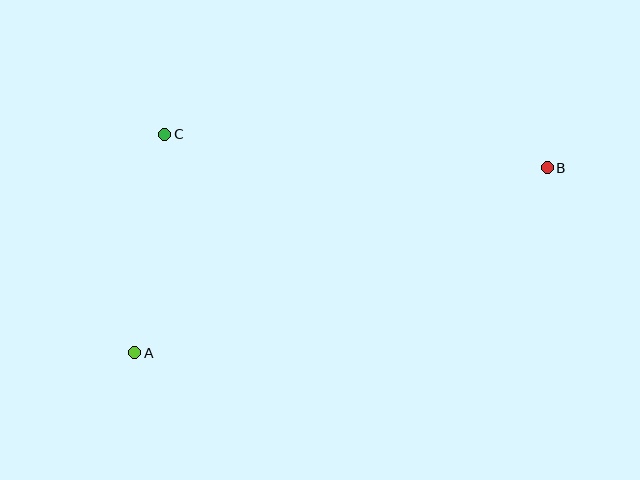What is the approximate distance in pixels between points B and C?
The distance between B and C is approximately 384 pixels.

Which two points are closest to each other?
Points A and C are closest to each other.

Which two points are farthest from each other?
Points A and B are farthest from each other.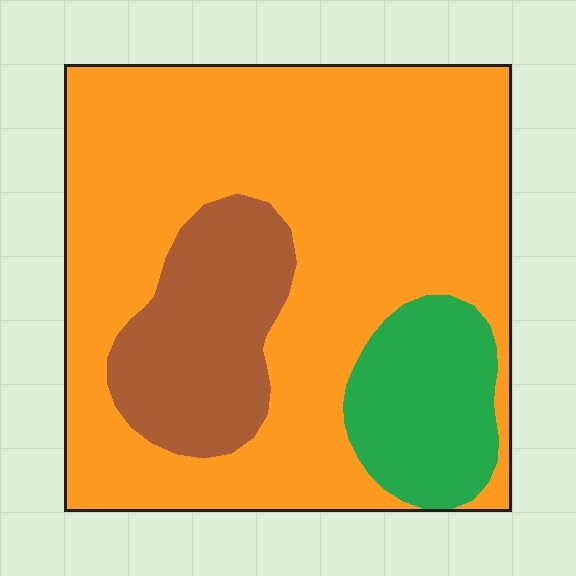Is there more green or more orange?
Orange.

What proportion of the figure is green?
Green takes up about one eighth (1/8) of the figure.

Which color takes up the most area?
Orange, at roughly 70%.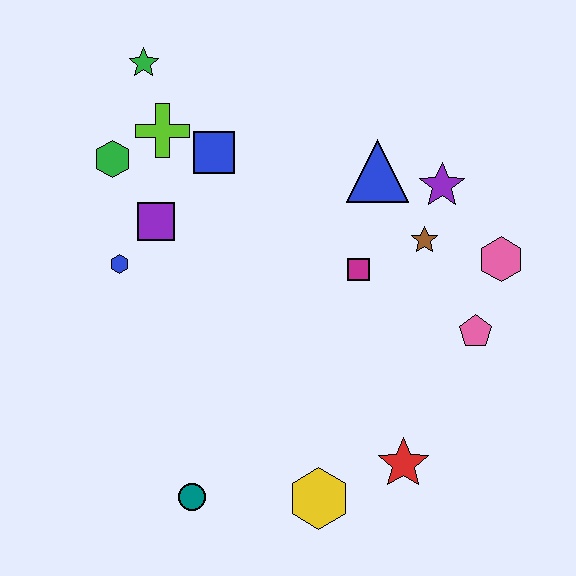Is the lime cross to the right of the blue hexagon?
Yes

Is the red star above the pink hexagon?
No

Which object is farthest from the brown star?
The teal circle is farthest from the brown star.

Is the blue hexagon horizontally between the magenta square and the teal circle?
No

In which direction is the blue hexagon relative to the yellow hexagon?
The blue hexagon is above the yellow hexagon.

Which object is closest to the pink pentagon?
The pink hexagon is closest to the pink pentagon.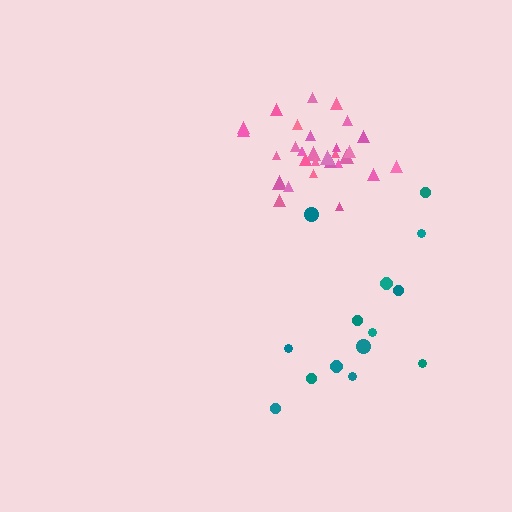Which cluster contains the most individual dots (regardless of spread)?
Pink (30).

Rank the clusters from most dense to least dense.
pink, teal.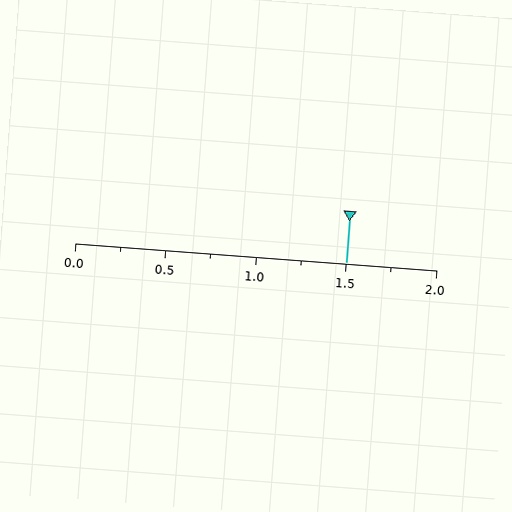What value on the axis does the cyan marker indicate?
The marker indicates approximately 1.5.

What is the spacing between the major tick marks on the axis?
The major ticks are spaced 0.5 apart.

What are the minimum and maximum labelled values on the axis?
The axis runs from 0.0 to 2.0.